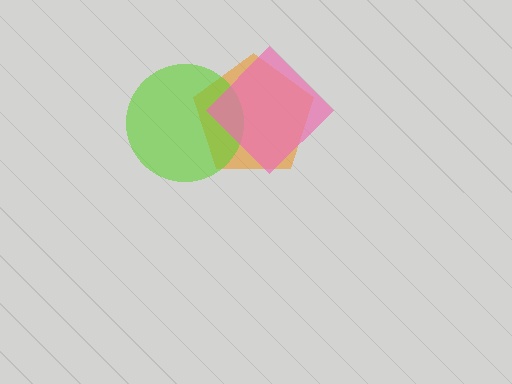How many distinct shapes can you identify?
There are 3 distinct shapes: an orange pentagon, a lime circle, a pink diamond.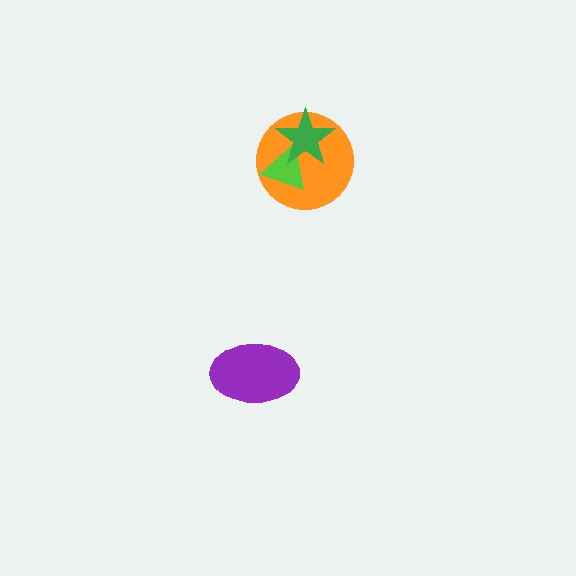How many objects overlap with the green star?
2 objects overlap with the green star.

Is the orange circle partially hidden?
Yes, it is partially covered by another shape.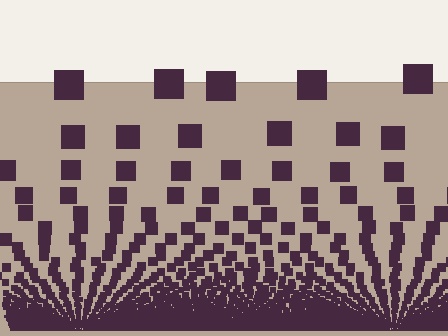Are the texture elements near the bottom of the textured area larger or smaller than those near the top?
Smaller. The gradient is inverted — elements near the bottom are smaller and denser.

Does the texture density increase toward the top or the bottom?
Density increases toward the bottom.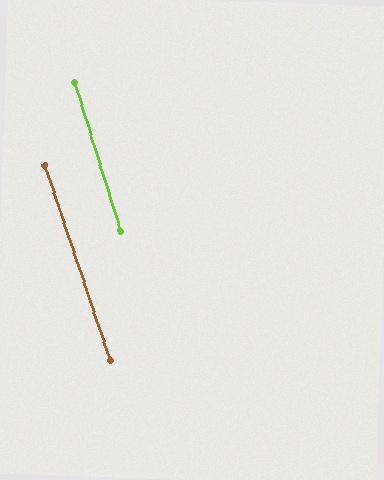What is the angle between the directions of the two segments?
Approximately 1 degree.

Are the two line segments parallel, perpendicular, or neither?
Parallel — their directions differ by only 1.3°.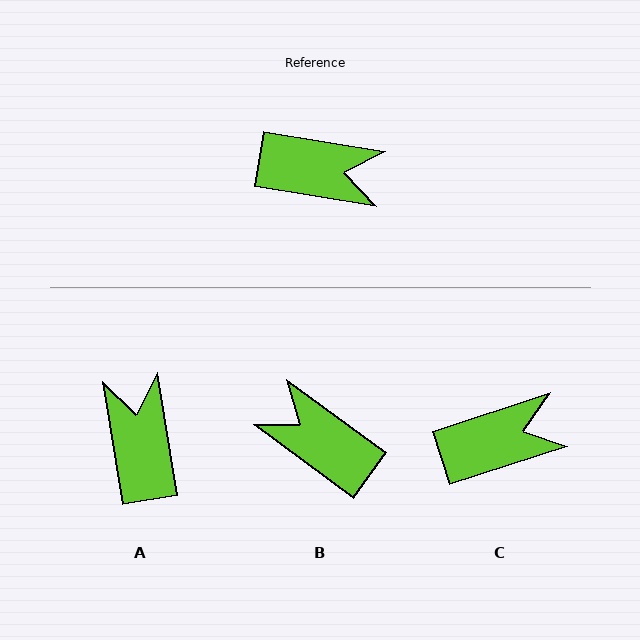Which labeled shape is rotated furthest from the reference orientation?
B, about 153 degrees away.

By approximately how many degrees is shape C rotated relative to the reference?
Approximately 27 degrees counter-clockwise.